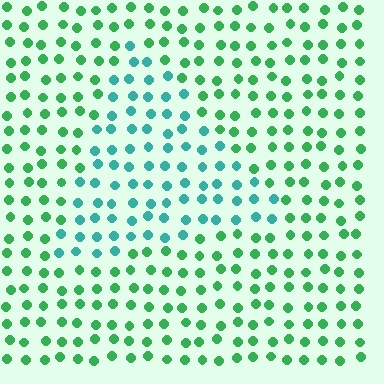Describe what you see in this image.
The image is filled with small green elements in a uniform arrangement. A triangle-shaped region is visible where the elements are tinted to a slightly different hue, forming a subtle color boundary.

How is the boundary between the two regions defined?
The boundary is defined purely by a slight shift in hue (about 38 degrees). Spacing, size, and orientation are identical on both sides.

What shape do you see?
I see a triangle.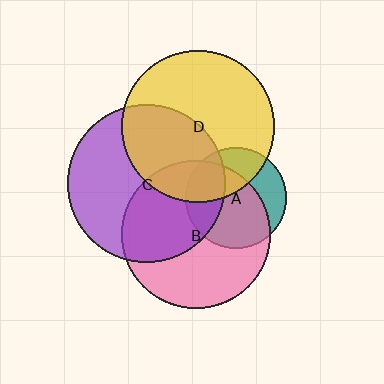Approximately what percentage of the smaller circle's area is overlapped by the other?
Approximately 40%.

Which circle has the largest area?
Circle C (purple).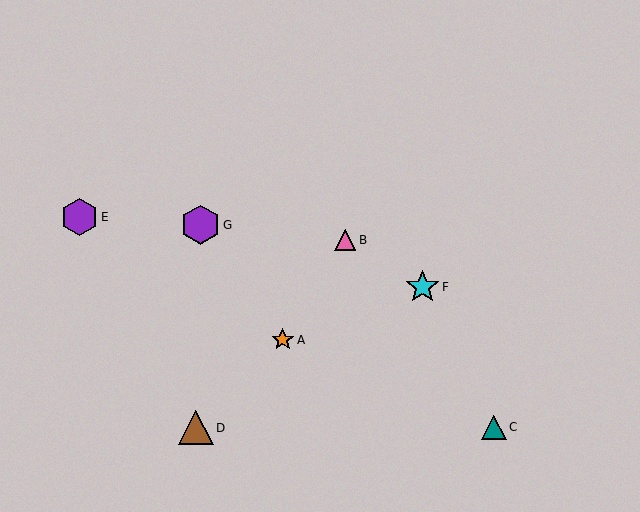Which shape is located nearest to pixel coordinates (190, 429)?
The brown triangle (labeled D) at (196, 428) is nearest to that location.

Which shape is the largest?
The purple hexagon (labeled G) is the largest.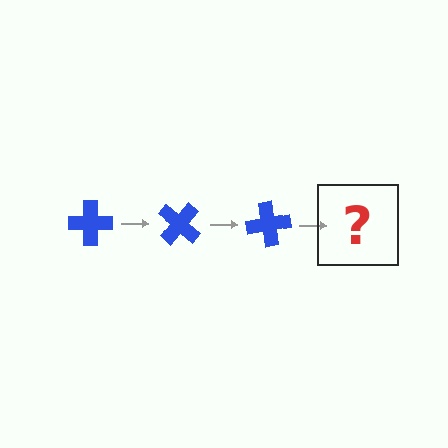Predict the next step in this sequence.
The next step is a blue cross rotated 120 degrees.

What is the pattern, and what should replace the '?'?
The pattern is that the cross rotates 40 degrees each step. The '?' should be a blue cross rotated 120 degrees.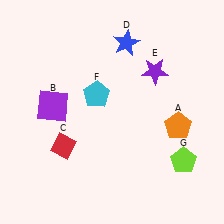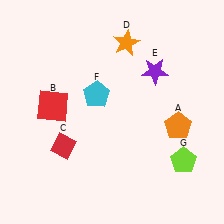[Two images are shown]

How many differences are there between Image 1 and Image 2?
There are 2 differences between the two images.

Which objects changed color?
B changed from purple to red. D changed from blue to orange.